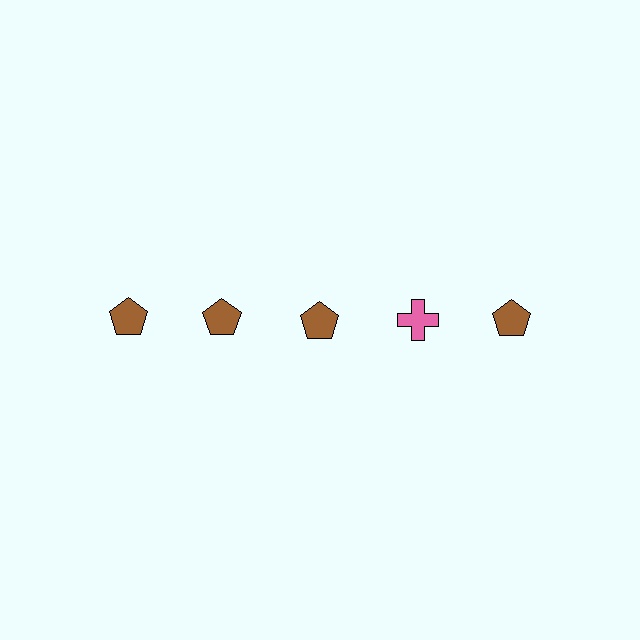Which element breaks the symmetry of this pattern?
The pink cross in the top row, second from right column breaks the symmetry. All other shapes are brown pentagons.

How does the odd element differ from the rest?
It differs in both color (pink instead of brown) and shape (cross instead of pentagon).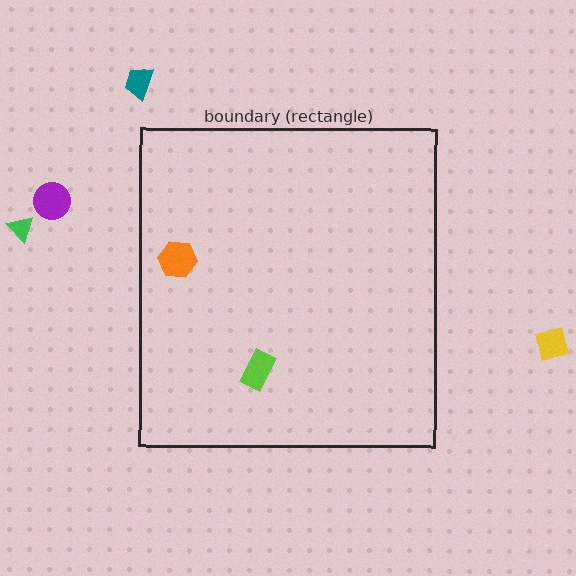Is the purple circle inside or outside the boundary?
Outside.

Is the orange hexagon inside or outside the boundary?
Inside.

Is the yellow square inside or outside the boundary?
Outside.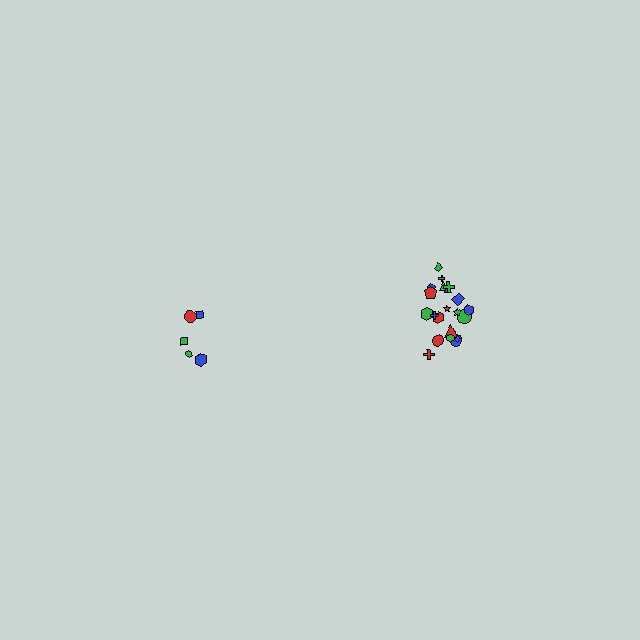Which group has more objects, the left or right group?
The right group.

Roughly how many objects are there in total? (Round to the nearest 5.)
Roughly 25 objects in total.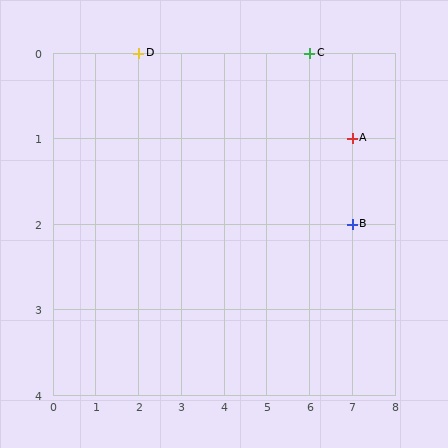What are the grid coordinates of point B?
Point B is at grid coordinates (7, 2).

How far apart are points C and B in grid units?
Points C and B are 1 column and 2 rows apart (about 2.2 grid units diagonally).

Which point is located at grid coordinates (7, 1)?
Point A is at (7, 1).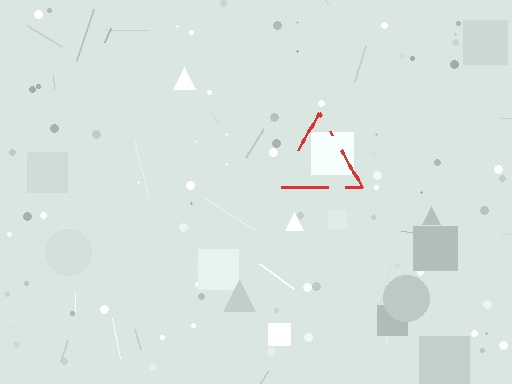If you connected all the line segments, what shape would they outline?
They would outline a triangle.